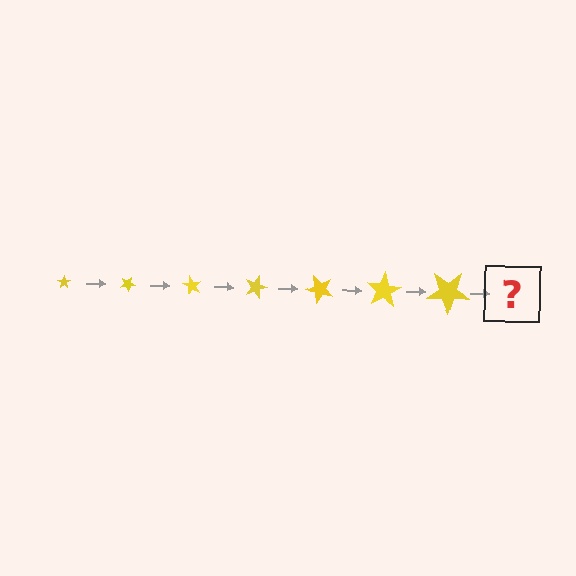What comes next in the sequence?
The next element should be a star, larger than the previous one and rotated 210 degrees from the start.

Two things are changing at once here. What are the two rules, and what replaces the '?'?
The two rules are that the star grows larger each step and it rotates 30 degrees each step. The '?' should be a star, larger than the previous one and rotated 210 degrees from the start.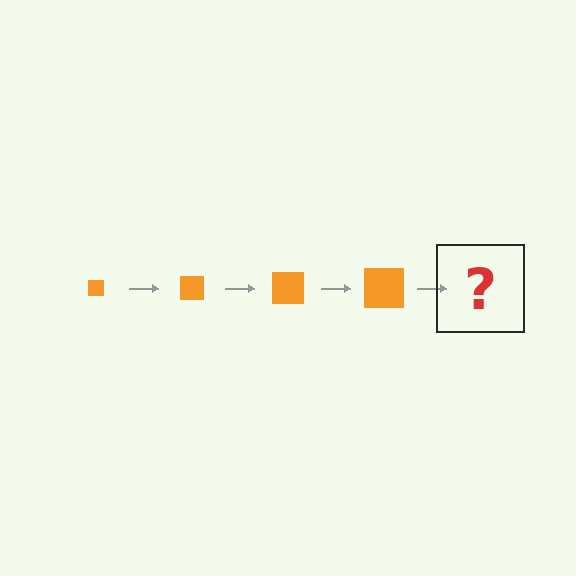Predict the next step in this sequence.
The next step is an orange square, larger than the previous one.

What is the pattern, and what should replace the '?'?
The pattern is that the square gets progressively larger each step. The '?' should be an orange square, larger than the previous one.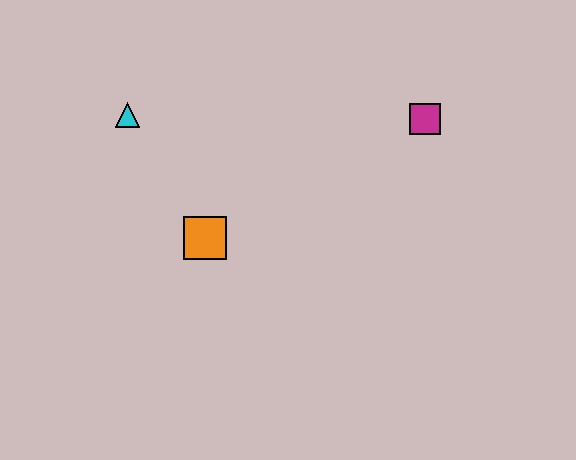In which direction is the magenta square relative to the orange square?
The magenta square is to the right of the orange square.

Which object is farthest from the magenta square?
The cyan triangle is farthest from the magenta square.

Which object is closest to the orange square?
The cyan triangle is closest to the orange square.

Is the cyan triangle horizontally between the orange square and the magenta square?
No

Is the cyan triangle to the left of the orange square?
Yes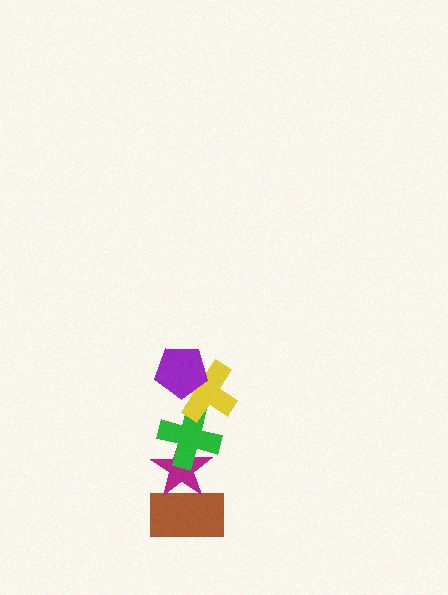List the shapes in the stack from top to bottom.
From top to bottom: the purple pentagon, the yellow cross, the green cross, the magenta star, the brown rectangle.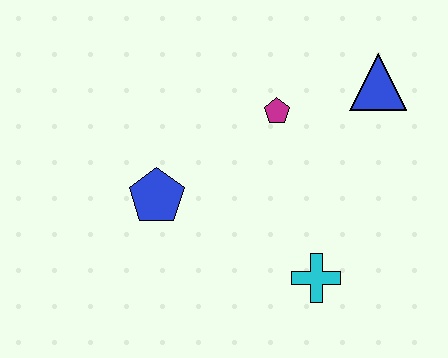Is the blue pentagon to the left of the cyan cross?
Yes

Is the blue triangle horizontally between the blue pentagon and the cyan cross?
No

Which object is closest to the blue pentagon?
The magenta pentagon is closest to the blue pentagon.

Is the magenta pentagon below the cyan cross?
No